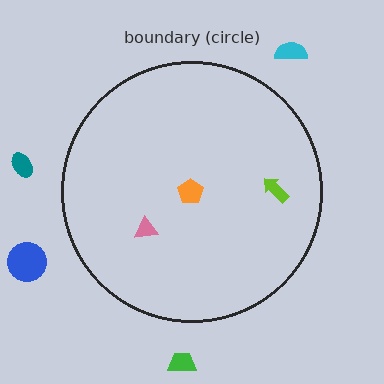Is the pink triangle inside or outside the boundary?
Inside.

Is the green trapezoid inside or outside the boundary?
Outside.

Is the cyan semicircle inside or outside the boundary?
Outside.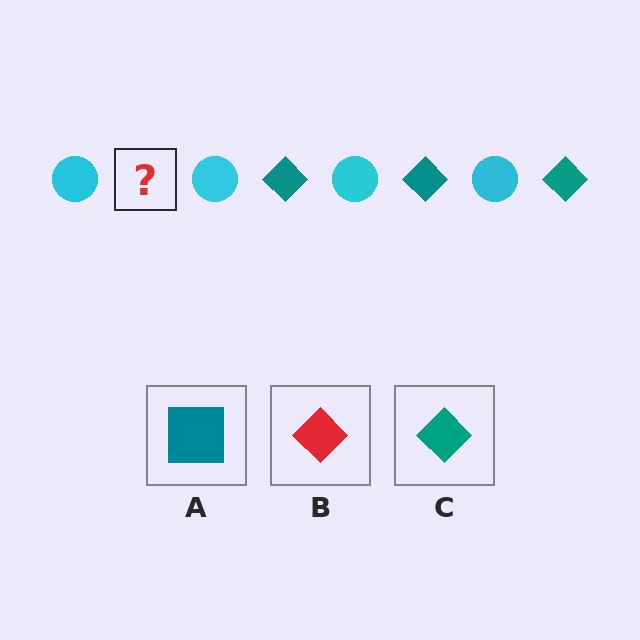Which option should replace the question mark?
Option C.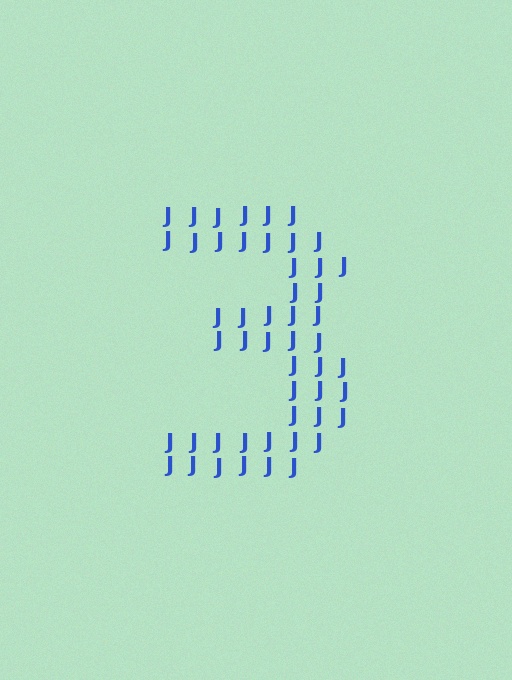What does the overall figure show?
The overall figure shows the digit 3.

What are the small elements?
The small elements are letter J's.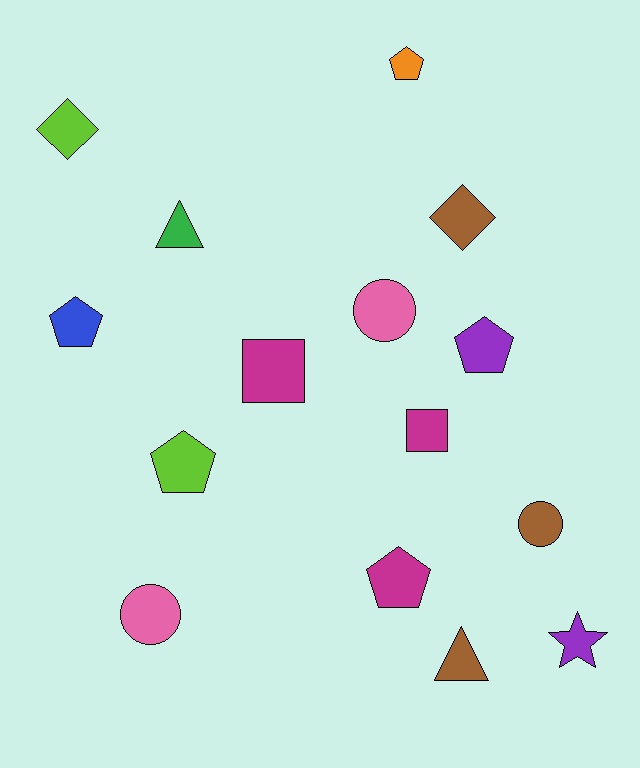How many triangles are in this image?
There are 2 triangles.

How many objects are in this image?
There are 15 objects.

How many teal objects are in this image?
There are no teal objects.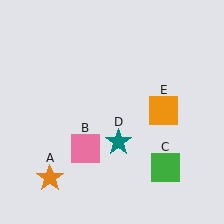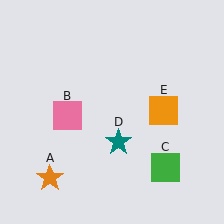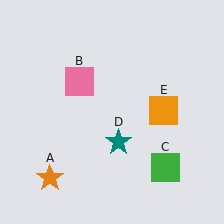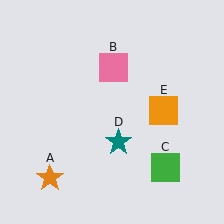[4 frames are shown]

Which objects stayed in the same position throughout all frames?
Orange star (object A) and green square (object C) and teal star (object D) and orange square (object E) remained stationary.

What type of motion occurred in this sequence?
The pink square (object B) rotated clockwise around the center of the scene.